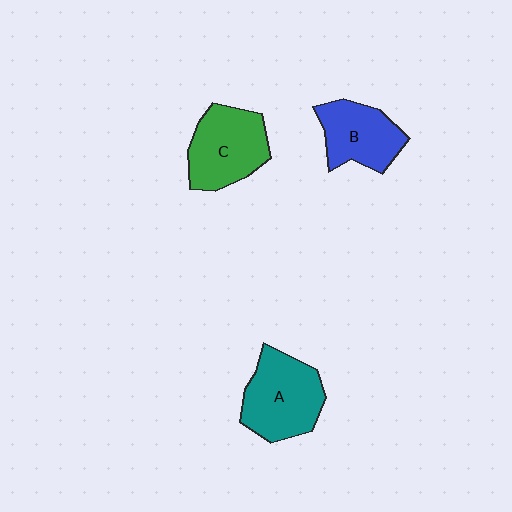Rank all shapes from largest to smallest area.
From largest to smallest: A (teal), C (green), B (blue).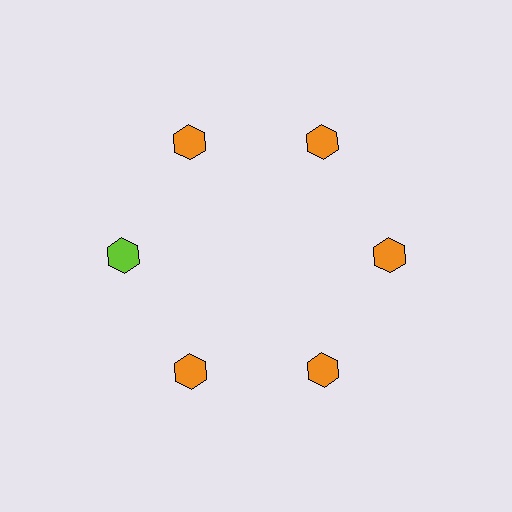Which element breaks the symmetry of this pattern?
The lime hexagon at roughly the 9 o'clock position breaks the symmetry. All other shapes are orange hexagons.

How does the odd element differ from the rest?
It has a different color: lime instead of orange.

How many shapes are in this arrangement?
There are 6 shapes arranged in a ring pattern.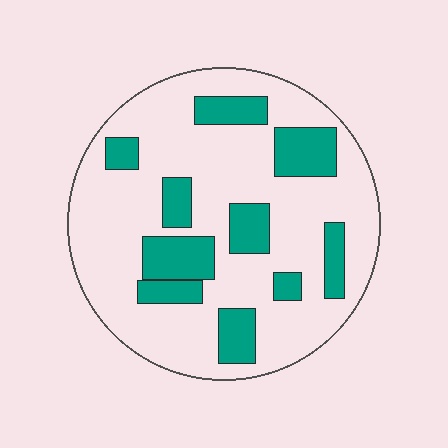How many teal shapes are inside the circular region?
10.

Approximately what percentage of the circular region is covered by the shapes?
Approximately 25%.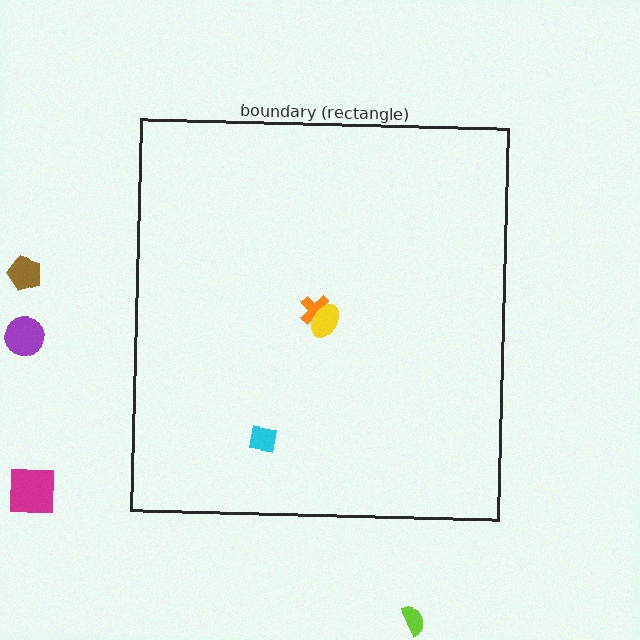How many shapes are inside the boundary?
3 inside, 4 outside.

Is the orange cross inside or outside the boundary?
Inside.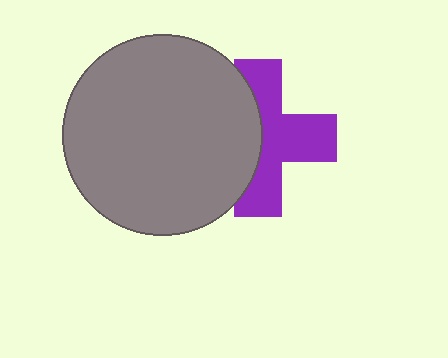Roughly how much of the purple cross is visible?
About half of it is visible (roughly 57%).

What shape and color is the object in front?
The object in front is a gray circle.